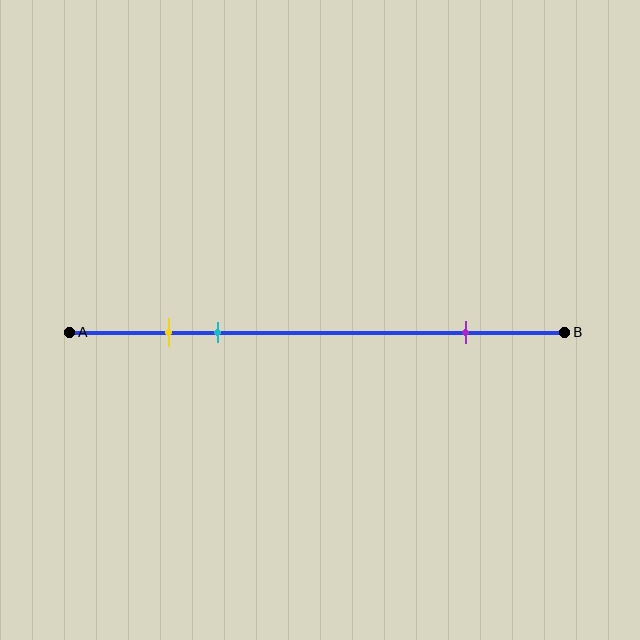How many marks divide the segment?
There are 3 marks dividing the segment.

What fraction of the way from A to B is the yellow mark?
The yellow mark is approximately 20% (0.2) of the way from A to B.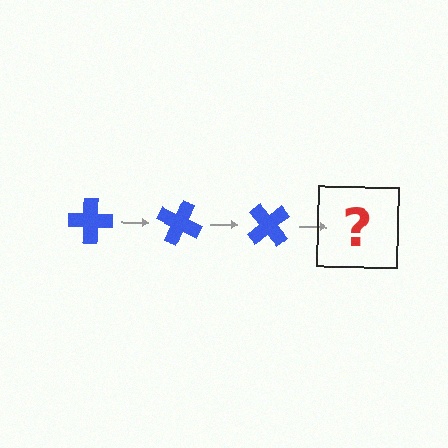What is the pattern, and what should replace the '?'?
The pattern is that the cross rotates 25 degrees each step. The '?' should be a blue cross rotated 75 degrees.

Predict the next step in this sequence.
The next step is a blue cross rotated 75 degrees.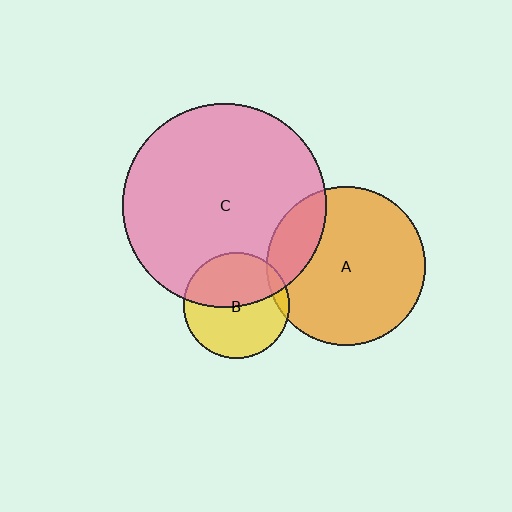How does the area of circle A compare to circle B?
Approximately 2.2 times.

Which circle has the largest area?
Circle C (pink).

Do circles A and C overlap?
Yes.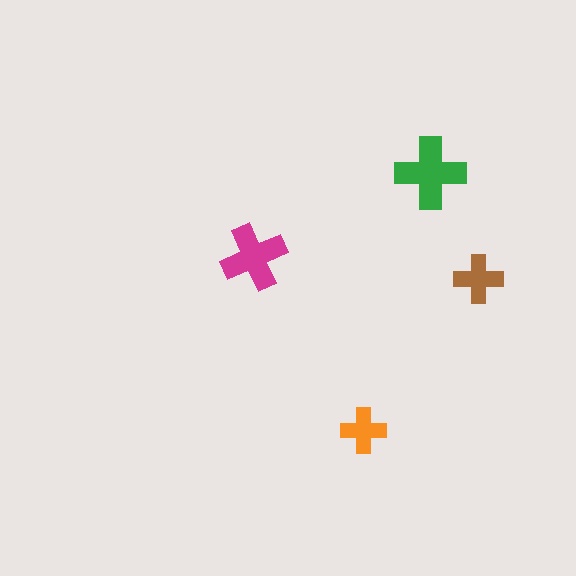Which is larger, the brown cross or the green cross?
The green one.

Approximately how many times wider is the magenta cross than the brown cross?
About 1.5 times wider.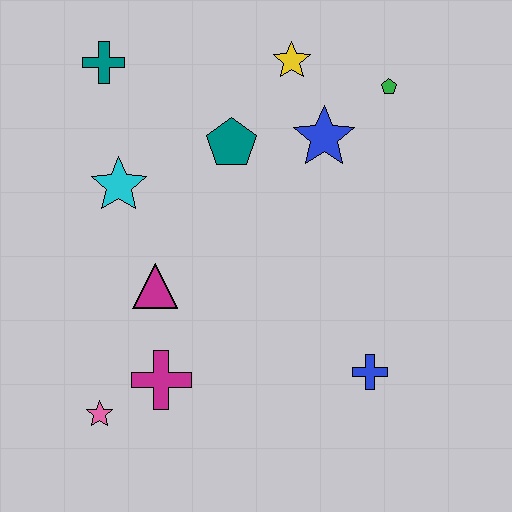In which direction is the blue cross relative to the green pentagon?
The blue cross is below the green pentagon.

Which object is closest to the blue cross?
The magenta cross is closest to the blue cross.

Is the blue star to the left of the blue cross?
Yes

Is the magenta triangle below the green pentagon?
Yes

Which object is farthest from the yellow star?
The pink star is farthest from the yellow star.